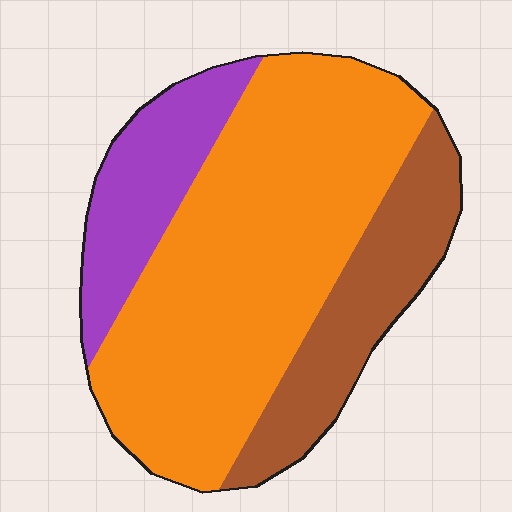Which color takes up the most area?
Orange, at roughly 60%.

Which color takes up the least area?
Purple, at roughly 15%.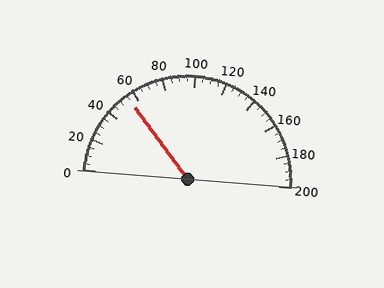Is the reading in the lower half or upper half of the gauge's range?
The reading is in the lower half of the range (0 to 200).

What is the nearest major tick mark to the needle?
The nearest major tick mark is 60.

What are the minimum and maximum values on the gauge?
The gauge ranges from 0 to 200.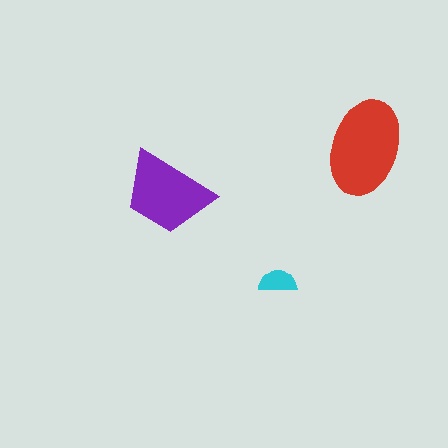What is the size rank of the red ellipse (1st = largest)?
1st.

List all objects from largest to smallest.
The red ellipse, the purple trapezoid, the cyan semicircle.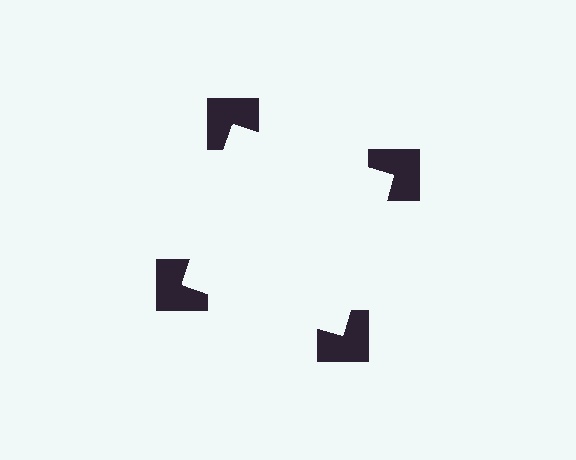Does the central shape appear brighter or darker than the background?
It typically appears slightly brighter than the background, even though no actual brightness change is drawn.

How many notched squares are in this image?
There are 4 — one at each vertex of the illusory square.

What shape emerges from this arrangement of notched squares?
An illusory square — its edges are inferred from the aligned wedge cuts in the notched squares, not physically drawn.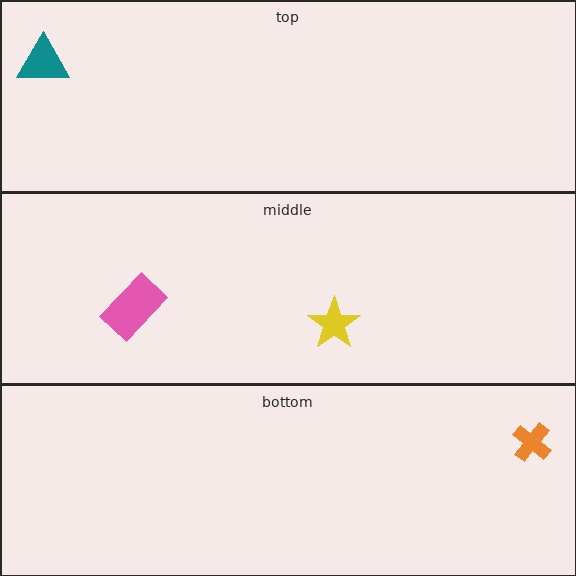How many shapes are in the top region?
1.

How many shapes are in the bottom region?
1.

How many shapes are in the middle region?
2.